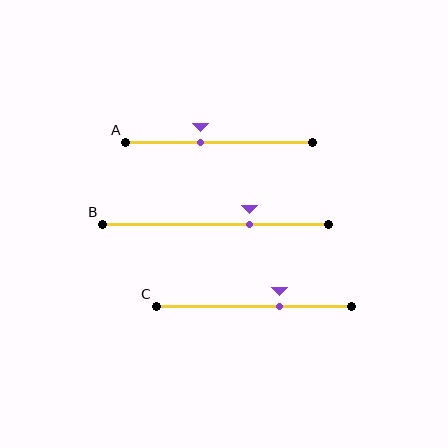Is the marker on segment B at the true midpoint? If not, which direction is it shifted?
No, the marker on segment B is shifted to the right by about 15% of the segment length.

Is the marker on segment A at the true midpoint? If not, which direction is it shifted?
No, the marker on segment A is shifted to the left by about 10% of the segment length.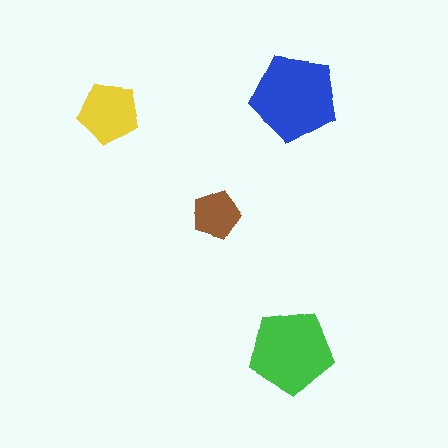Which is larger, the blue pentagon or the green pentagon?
The blue one.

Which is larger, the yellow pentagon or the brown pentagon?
The yellow one.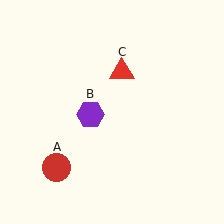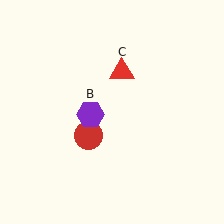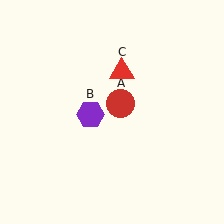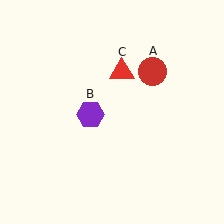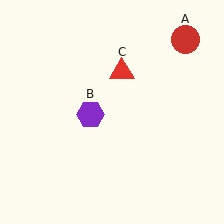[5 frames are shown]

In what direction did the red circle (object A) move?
The red circle (object A) moved up and to the right.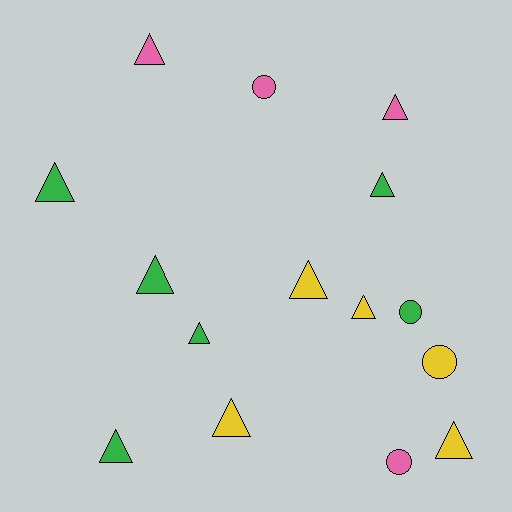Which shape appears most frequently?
Triangle, with 11 objects.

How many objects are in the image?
There are 15 objects.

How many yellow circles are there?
There is 1 yellow circle.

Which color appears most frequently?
Green, with 6 objects.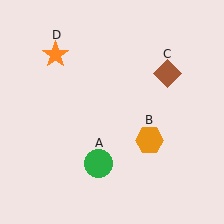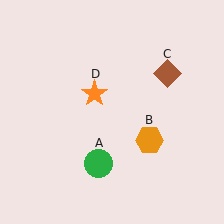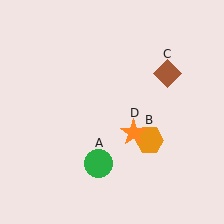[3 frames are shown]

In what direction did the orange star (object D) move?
The orange star (object D) moved down and to the right.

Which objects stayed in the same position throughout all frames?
Green circle (object A) and orange hexagon (object B) and brown diamond (object C) remained stationary.